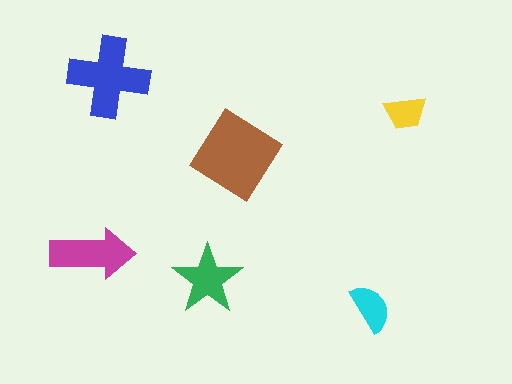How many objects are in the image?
There are 6 objects in the image.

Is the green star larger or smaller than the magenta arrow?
Smaller.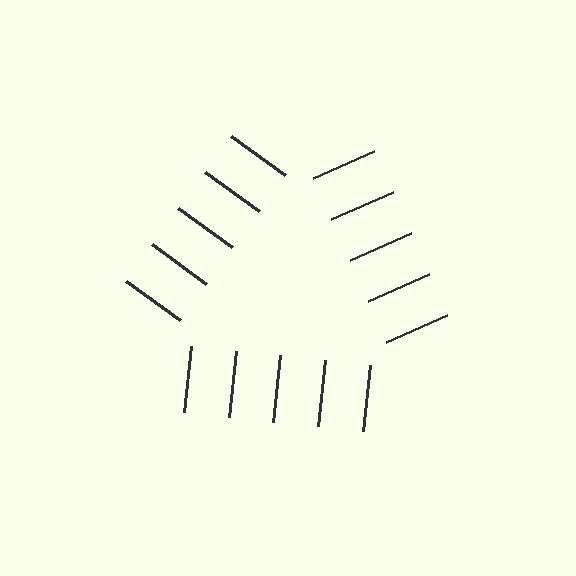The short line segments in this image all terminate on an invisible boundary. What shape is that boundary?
An illusory triangle — the line segments terminate on its edges but no continuous stroke is drawn.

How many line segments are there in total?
15 — 5 along each of the 3 edges.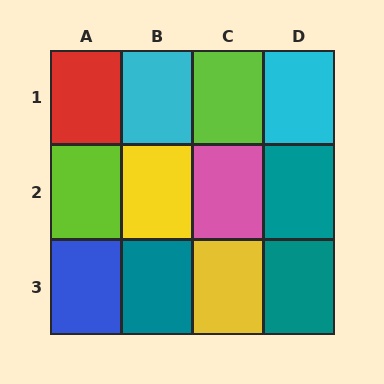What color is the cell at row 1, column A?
Red.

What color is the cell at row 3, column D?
Teal.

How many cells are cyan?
2 cells are cyan.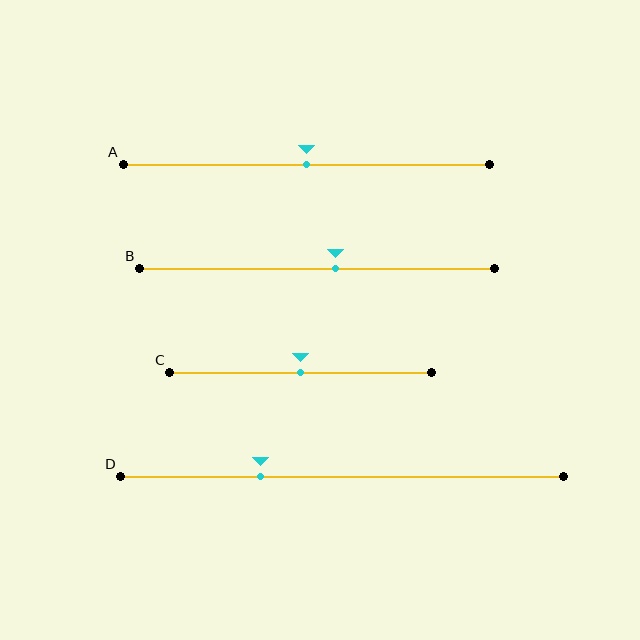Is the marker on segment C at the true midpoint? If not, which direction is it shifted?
Yes, the marker on segment C is at the true midpoint.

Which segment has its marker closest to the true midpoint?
Segment A has its marker closest to the true midpoint.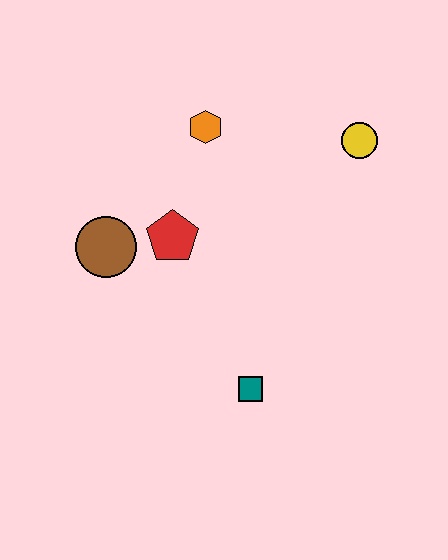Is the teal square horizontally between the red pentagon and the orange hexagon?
No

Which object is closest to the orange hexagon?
The red pentagon is closest to the orange hexagon.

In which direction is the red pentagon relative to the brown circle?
The red pentagon is to the right of the brown circle.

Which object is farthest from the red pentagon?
The yellow circle is farthest from the red pentagon.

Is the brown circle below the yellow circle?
Yes